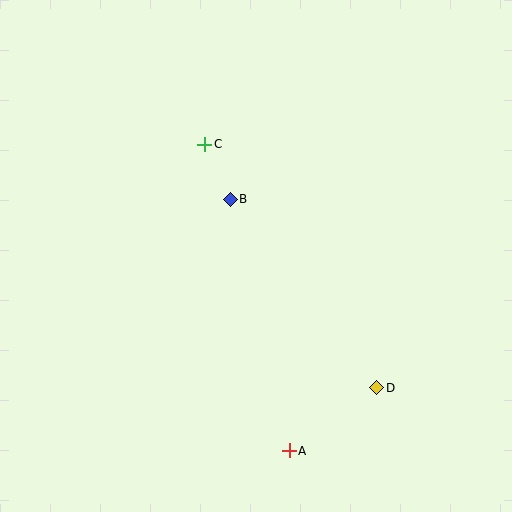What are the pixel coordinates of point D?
Point D is at (377, 388).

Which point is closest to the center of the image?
Point B at (230, 199) is closest to the center.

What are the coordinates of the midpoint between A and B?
The midpoint between A and B is at (260, 325).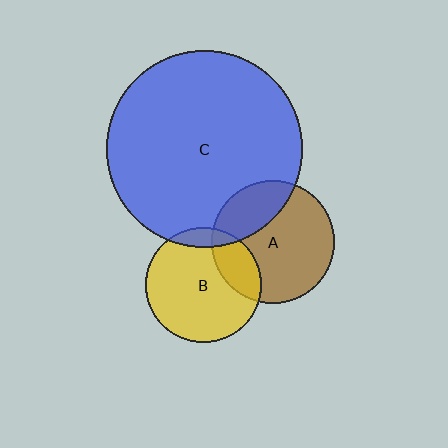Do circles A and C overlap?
Yes.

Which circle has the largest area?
Circle C (blue).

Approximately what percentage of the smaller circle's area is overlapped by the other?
Approximately 25%.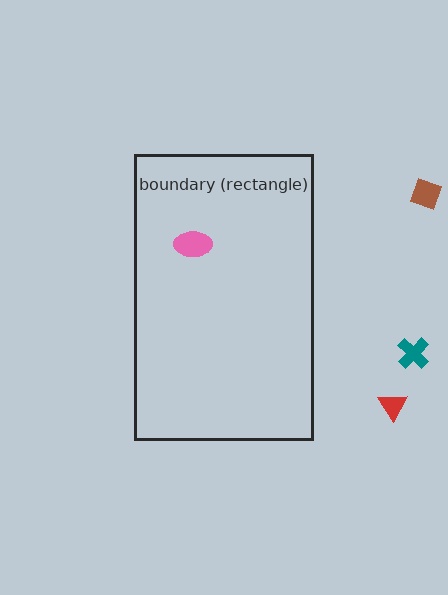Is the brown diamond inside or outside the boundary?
Outside.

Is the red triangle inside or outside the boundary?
Outside.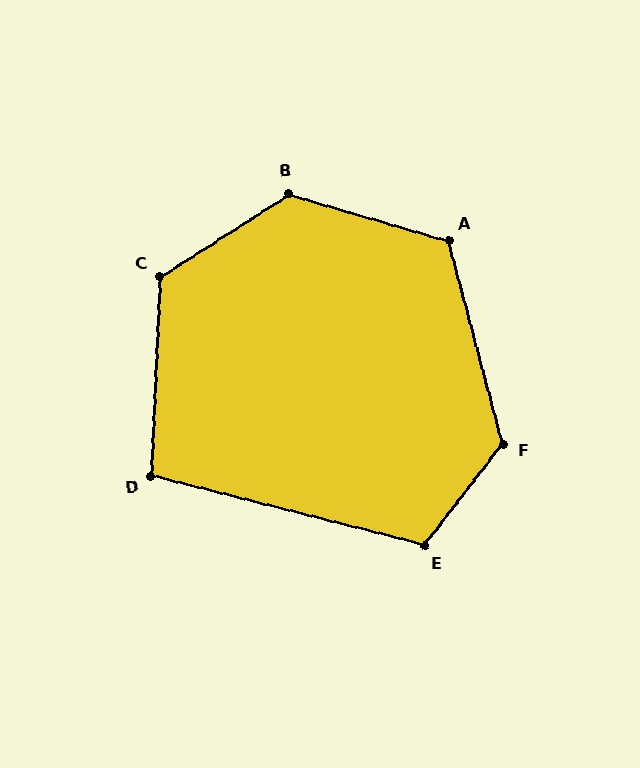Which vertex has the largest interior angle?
B, at approximately 131 degrees.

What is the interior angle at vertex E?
Approximately 113 degrees (obtuse).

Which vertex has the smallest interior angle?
D, at approximately 102 degrees.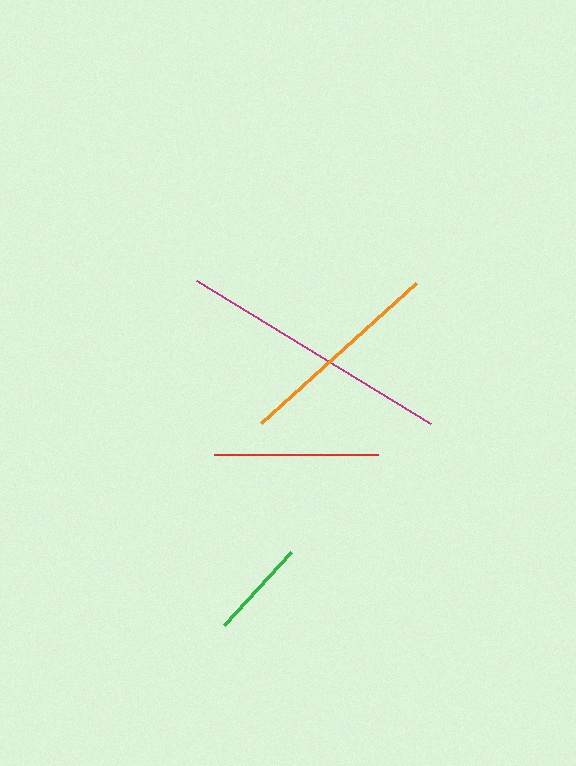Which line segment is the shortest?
The green line is the shortest at approximately 100 pixels.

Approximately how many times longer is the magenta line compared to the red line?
The magenta line is approximately 1.7 times the length of the red line.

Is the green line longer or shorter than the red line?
The red line is longer than the green line.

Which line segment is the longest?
The magenta line is the longest at approximately 274 pixels.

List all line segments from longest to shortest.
From longest to shortest: magenta, orange, red, green.